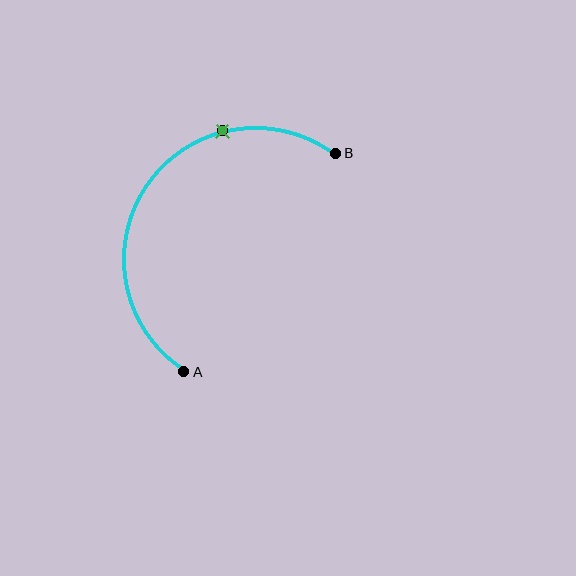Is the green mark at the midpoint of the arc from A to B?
No. The green mark lies on the arc but is closer to endpoint B. The arc midpoint would be at the point on the curve equidistant along the arc from both A and B.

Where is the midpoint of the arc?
The arc midpoint is the point on the curve farthest from the straight line joining A and B. It sits above and to the left of that line.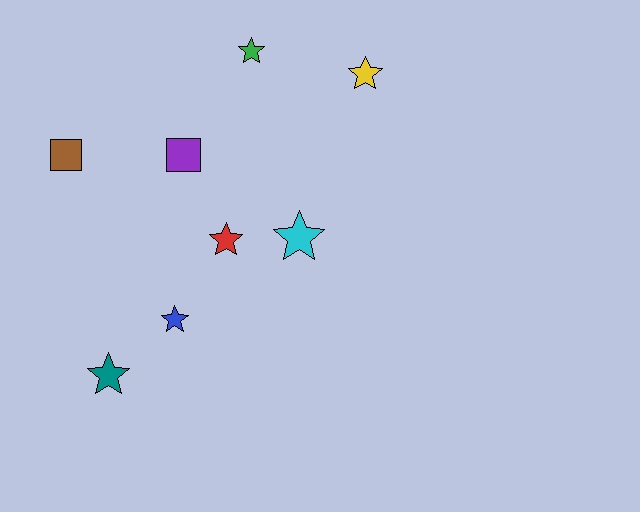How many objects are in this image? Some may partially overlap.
There are 8 objects.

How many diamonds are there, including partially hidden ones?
There are no diamonds.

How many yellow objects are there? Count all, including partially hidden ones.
There is 1 yellow object.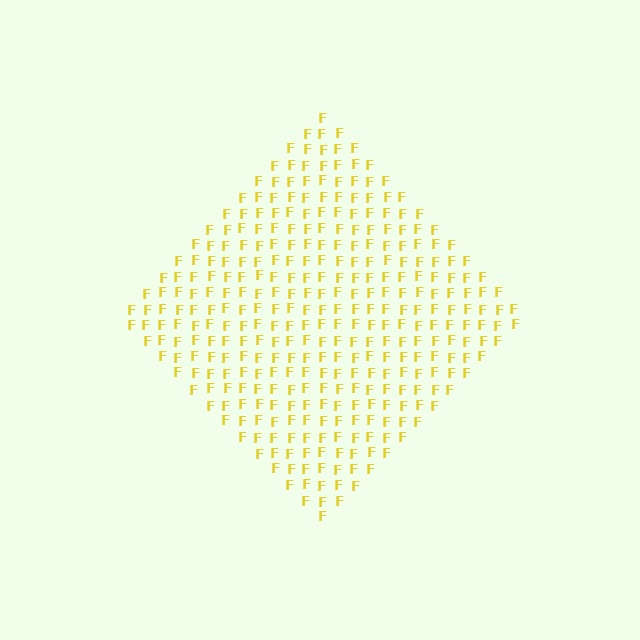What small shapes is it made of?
It is made of small letter F's.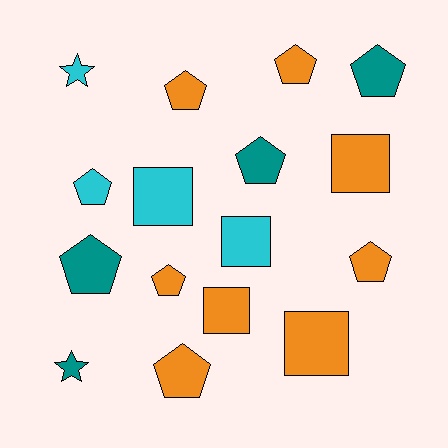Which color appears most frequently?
Orange, with 8 objects.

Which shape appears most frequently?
Pentagon, with 9 objects.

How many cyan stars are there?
There is 1 cyan star.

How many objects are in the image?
There are 16 objects.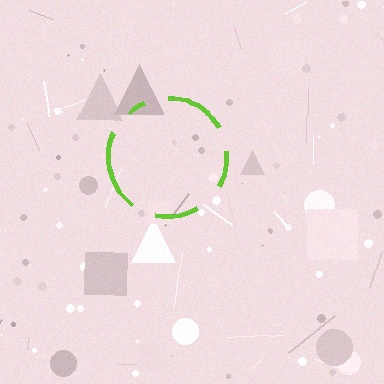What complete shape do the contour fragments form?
The contour fragments form a circle.